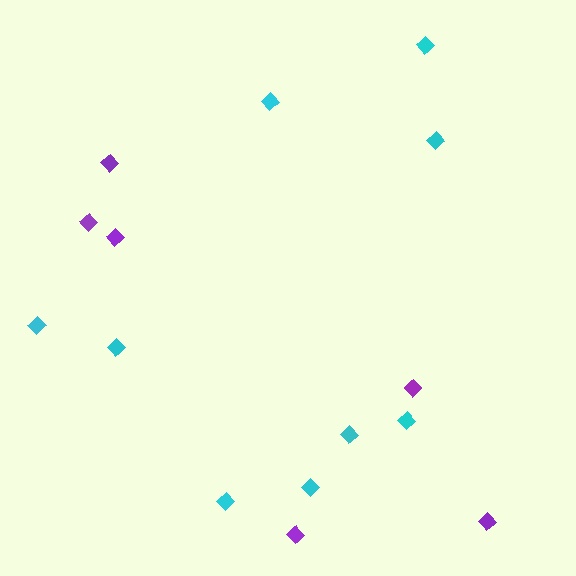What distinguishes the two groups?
There are 2 groups: one group of cyan diamonds (9) and one group of purple diamonds (6).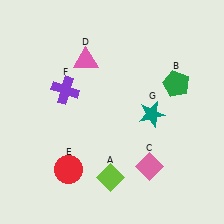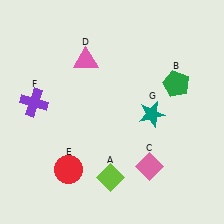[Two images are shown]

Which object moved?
The purple cross (F) moved left.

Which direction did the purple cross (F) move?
The purple cross (F) moved left.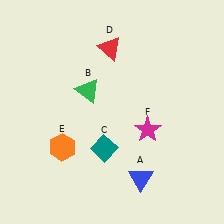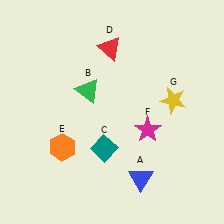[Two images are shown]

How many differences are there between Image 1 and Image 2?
There is 1 difference between the two images.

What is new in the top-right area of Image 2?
A yellow star (G) was added in the top-right area of Image 2.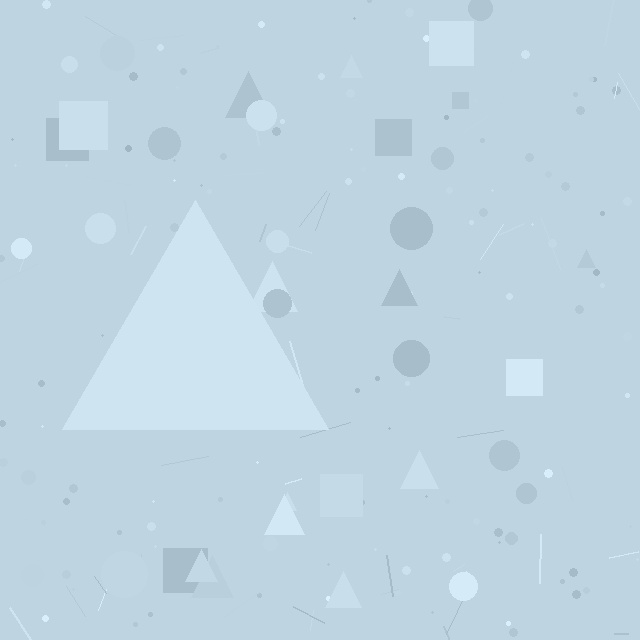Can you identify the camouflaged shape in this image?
The camouflaged shape is a triangle.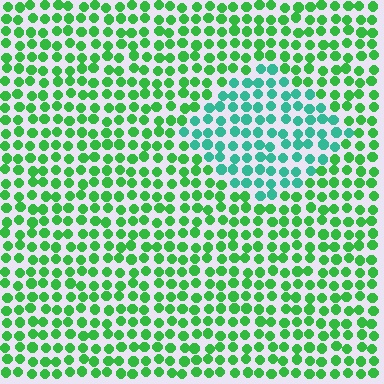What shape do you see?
I see a diamond.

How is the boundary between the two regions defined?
The boundary is defined purely by a slight shift in hue (about 39 degrees). Spacing, size, and orientation are identical on both sides.